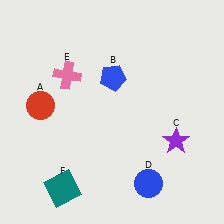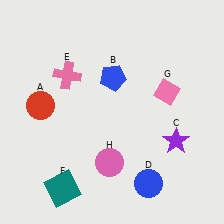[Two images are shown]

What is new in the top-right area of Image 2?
A pink diamond (G) was added in the top-right area of Image 2.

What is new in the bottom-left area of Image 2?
A pink circle (H) was added in the bottom-left area of Image 2.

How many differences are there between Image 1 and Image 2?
There are 2 differences between the two images.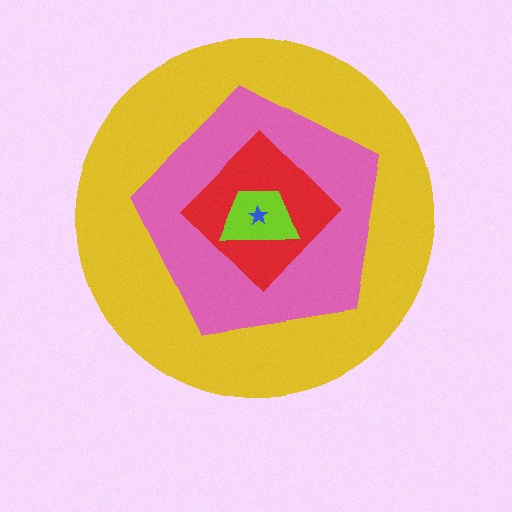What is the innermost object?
The blue star.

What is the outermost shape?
The yellow circle.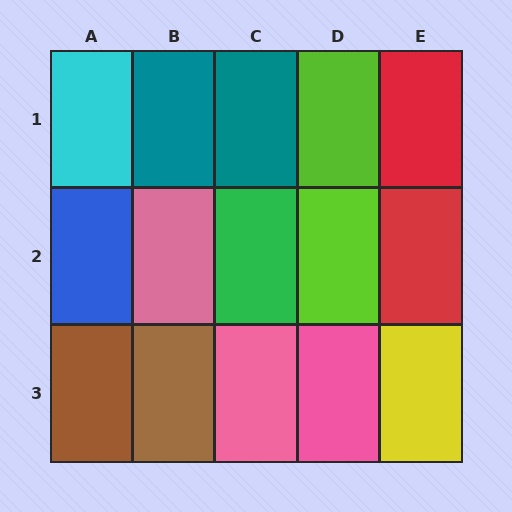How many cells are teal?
2 cells are teal.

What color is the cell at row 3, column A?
Brown.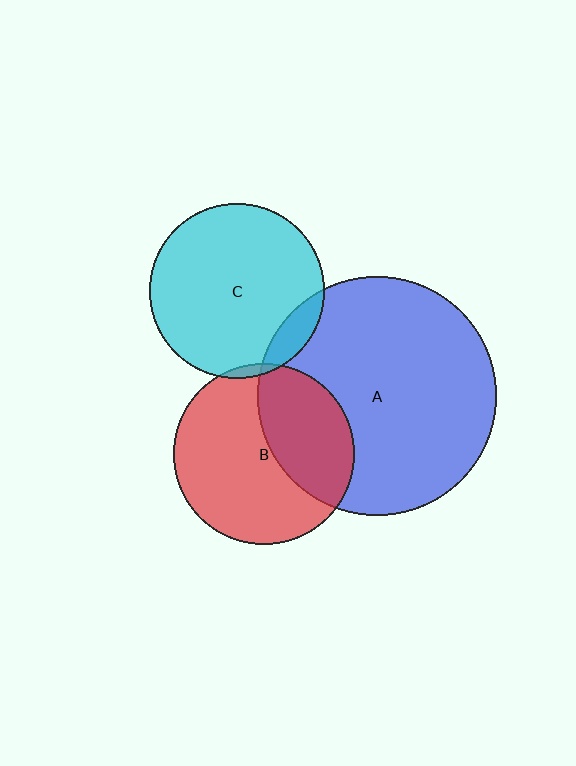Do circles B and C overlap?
Yes.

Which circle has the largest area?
Circle A (blue).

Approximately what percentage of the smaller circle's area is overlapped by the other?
Approximately 5%.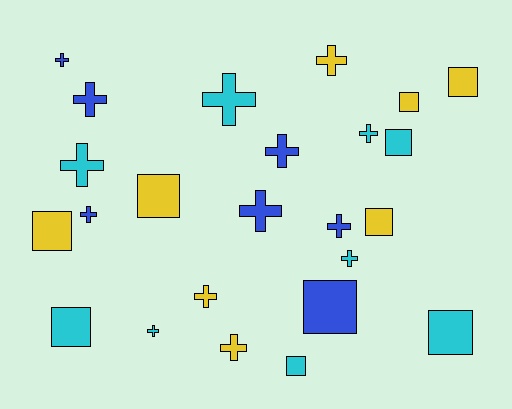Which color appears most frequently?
Cyan, with 9 objects.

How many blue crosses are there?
There are 6 blue crosses.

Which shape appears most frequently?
Cross, with 14 objects.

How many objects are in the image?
There are 24 objects.